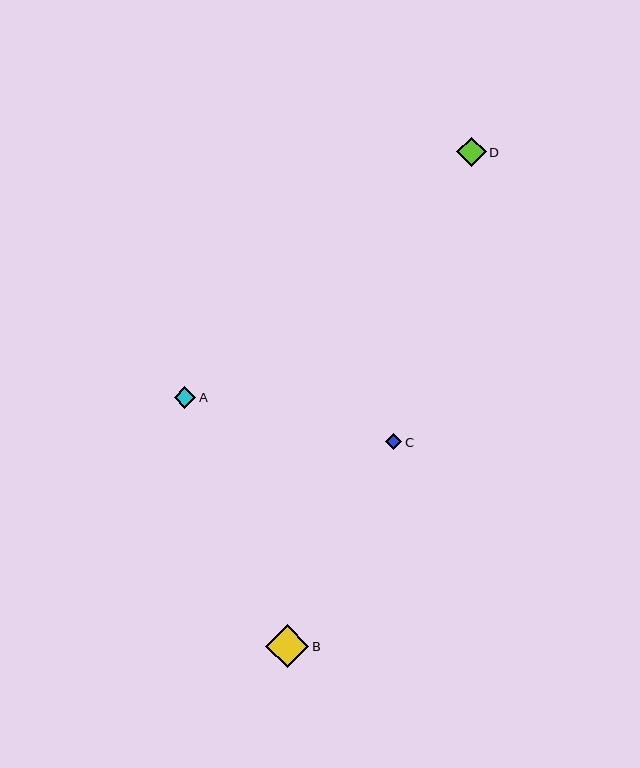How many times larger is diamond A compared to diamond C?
Diamond A is approximately 1.3 times the size of diamond C.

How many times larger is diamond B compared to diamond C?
Diamond B is approximately 2.6 times the size of diamond C.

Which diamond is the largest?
Diamond B is the largest with a size of approximately 43 pixels.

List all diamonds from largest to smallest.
From largest to smallest: B, D, A, C.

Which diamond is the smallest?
Diamond C is the smallest with a size of approximately 16 pixels.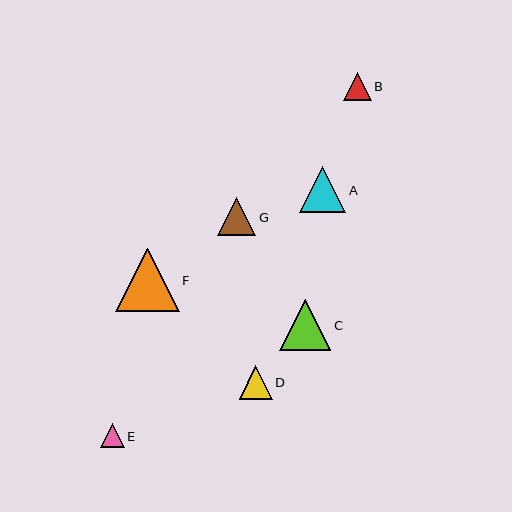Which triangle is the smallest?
Triangle E is the smallest with a size of approximately 24 pixels.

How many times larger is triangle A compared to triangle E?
Triangle A is approximately 1.9 times the size of triangle E.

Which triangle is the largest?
Triangle F is the largest with a size of approximately 63 pixels.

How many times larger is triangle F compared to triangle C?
Triangle F is approximately 1.2 times the size of triangle C.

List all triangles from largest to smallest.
From largest to smallest: F, C, A, G, D, B, E.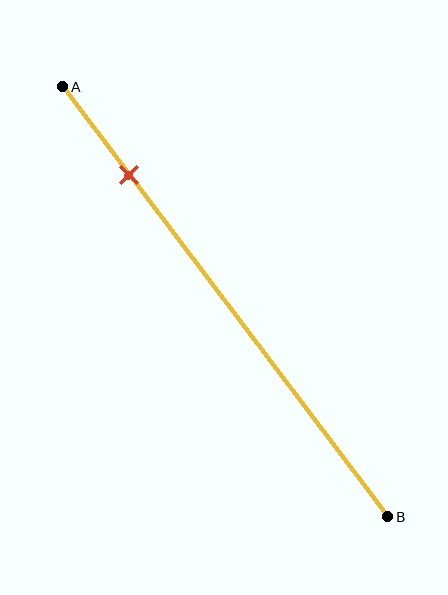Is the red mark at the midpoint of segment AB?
No, the mark is at about 20% from A, not at the 50% midpoint.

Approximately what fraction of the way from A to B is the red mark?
The red mark is approximately 20% of the way from A to B.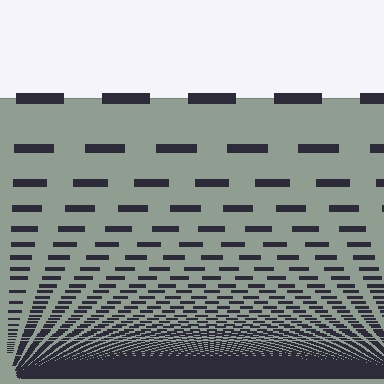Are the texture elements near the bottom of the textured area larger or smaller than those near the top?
Smaller. The gradient is inverted — elements near the bottom are smaller and denser.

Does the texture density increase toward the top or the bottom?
Density increases toward the bottom.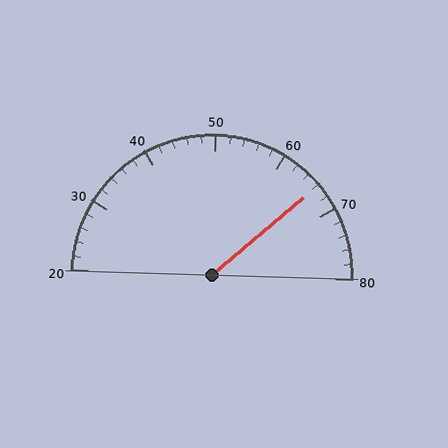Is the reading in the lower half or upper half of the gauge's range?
The reading is in the upper half of the range (20 to 80).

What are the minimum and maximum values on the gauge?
The gauge ranges from 20 to 80.